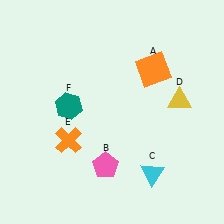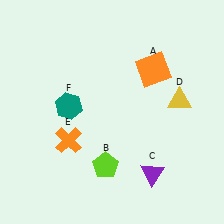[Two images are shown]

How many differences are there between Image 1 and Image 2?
There are 2 differences between the two images.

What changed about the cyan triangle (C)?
In Image 1, C is cyan. In Image 2, it changed to purple.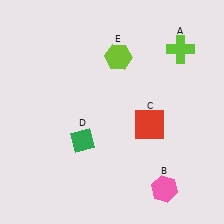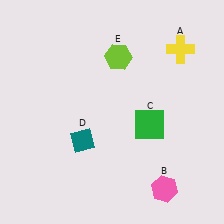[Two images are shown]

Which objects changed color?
A changed from lime to yellow. C changed from red to green. D changed from green to teal.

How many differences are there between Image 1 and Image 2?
There are 3 differences between the two images.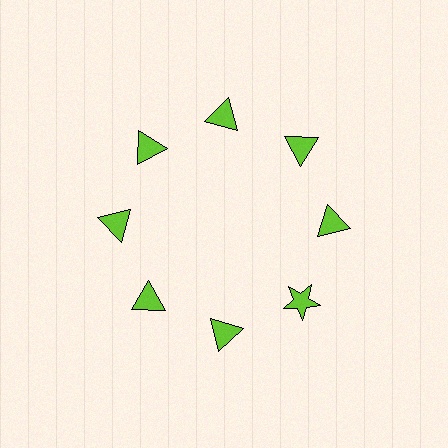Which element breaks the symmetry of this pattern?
The lime star at roughly the 4 o'clock position breaks the symmetry. All other shapes are lime triangles.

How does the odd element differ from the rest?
It has a different shape: star instead of triangle.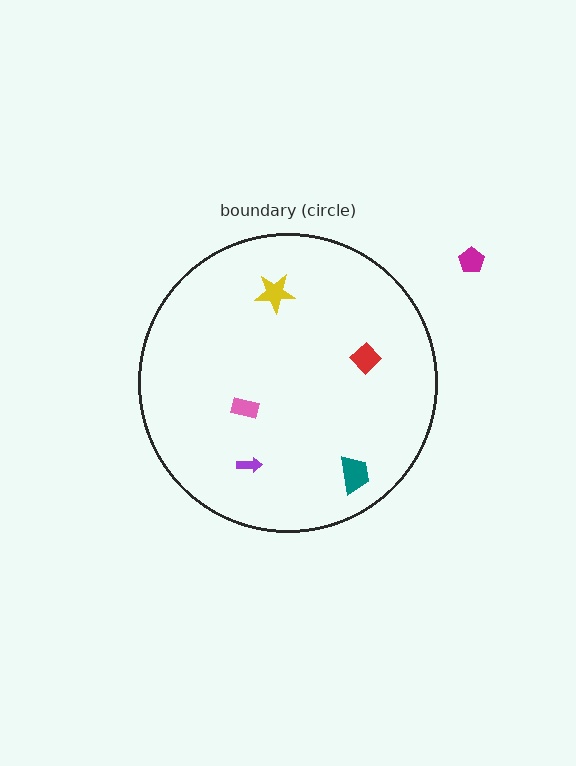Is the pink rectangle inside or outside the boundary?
Inside.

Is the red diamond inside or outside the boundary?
Inside.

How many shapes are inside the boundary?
5 inside, 1 outside.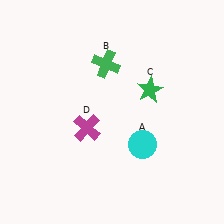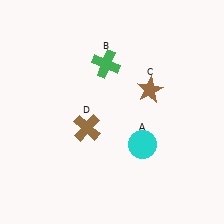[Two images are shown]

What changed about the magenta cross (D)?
In Image 1, D is magenta. In Image 2, it changed to brown.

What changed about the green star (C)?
In Image 1, C is green. In Image 2, it changed to brown.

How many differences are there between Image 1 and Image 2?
There are 2 differences between the two images.